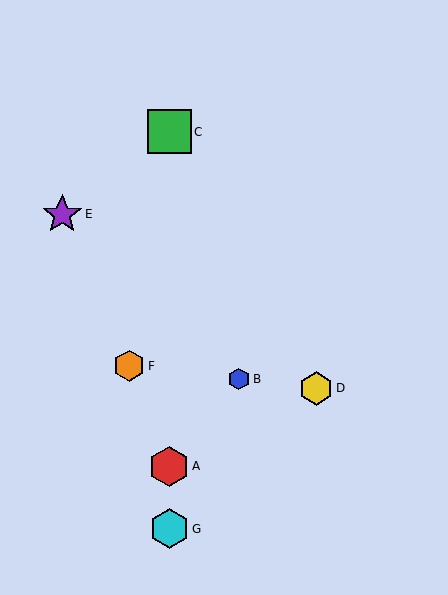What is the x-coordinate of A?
Object A is at x≈169.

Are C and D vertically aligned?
No, C is at x≈169 and D is at x≈316.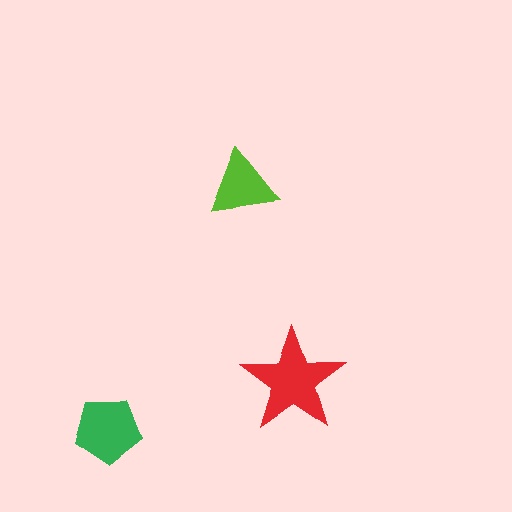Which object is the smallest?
The lime triangle.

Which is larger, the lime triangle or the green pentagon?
The green pentagon.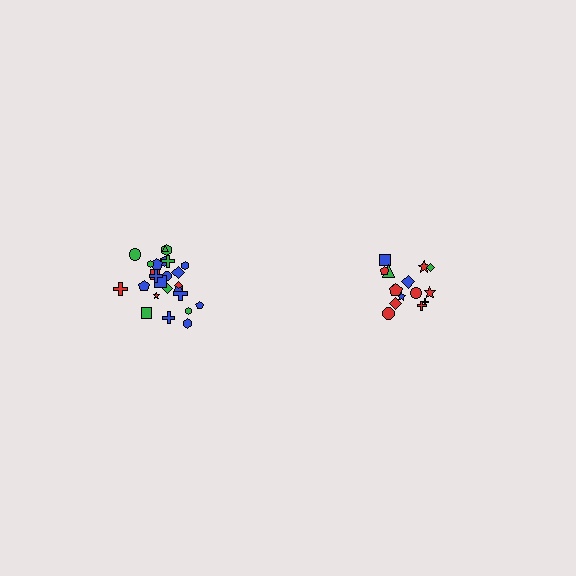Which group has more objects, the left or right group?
The left group.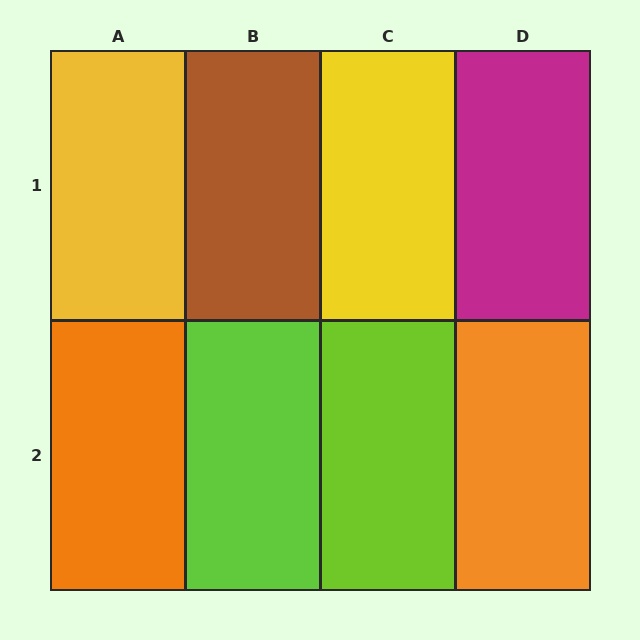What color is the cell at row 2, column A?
Orange.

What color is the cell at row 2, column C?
Lime.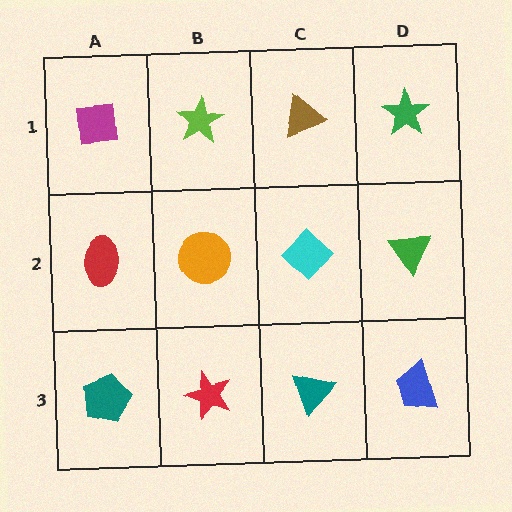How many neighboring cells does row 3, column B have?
3.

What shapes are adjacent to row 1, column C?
A cyan diamond (row 2, column C), a lime star (row 1, column B), a green star (row 1, column D).